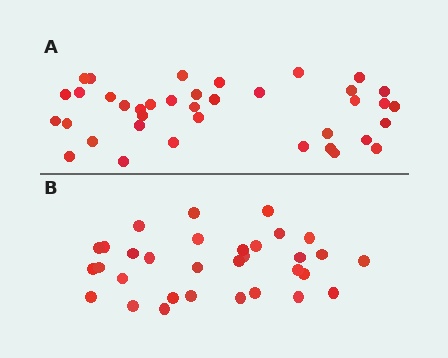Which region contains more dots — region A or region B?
Region A (the top region) has more dots.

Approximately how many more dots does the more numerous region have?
Region A has about 6 more dots than region B.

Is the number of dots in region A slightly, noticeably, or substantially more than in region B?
Region A has only slightly more — the two regions are fairly close. The ratio is roughly 1.2 to 1.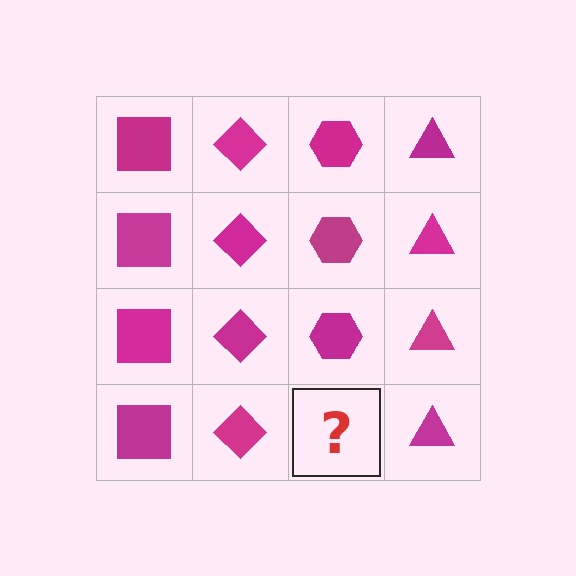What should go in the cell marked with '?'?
The missing cell should contain a magenta hexagon.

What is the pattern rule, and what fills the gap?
The rule is that each column has a consistent shape. The gap should be filled with a magenta hexagon.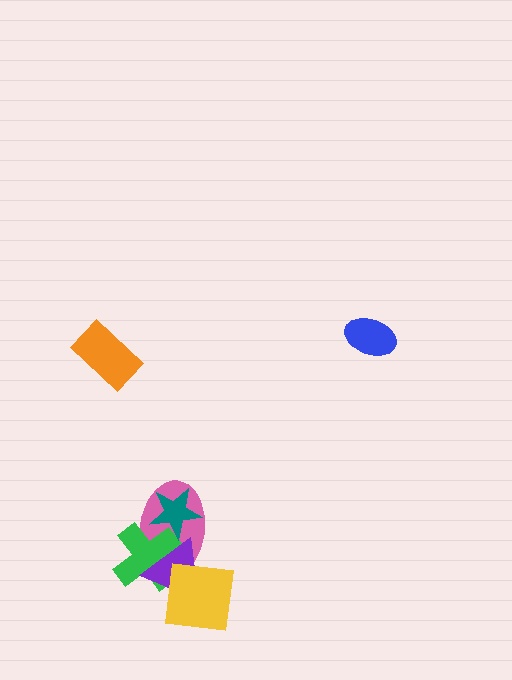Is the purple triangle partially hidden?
Yes, it is partially covered by another shape.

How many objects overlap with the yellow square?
3 objects overlap with the yellow square.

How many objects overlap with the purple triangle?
3 objects overlap with the purple triangle.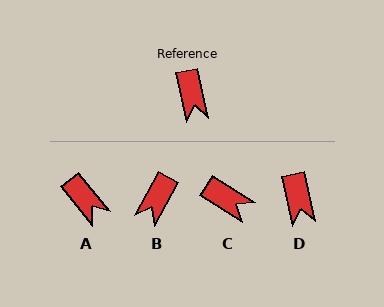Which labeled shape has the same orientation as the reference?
D.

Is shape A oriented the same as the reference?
No, it is off by about 28 degrees.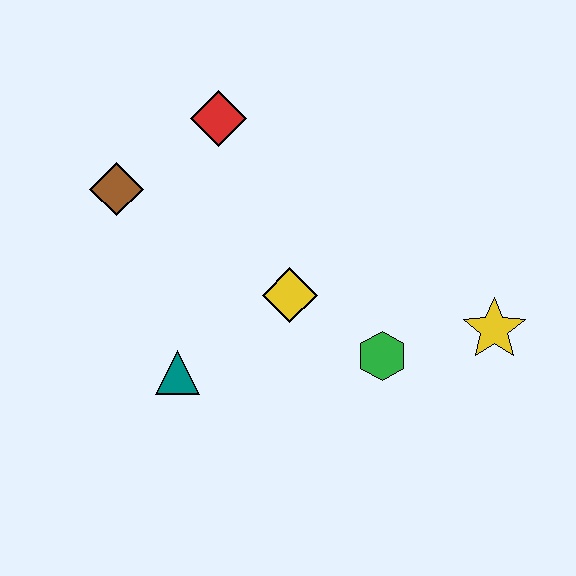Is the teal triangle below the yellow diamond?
Yes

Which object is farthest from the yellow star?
The brown diamond is farthest from the yellow star.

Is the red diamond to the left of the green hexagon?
Yes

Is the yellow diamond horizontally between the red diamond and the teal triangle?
No